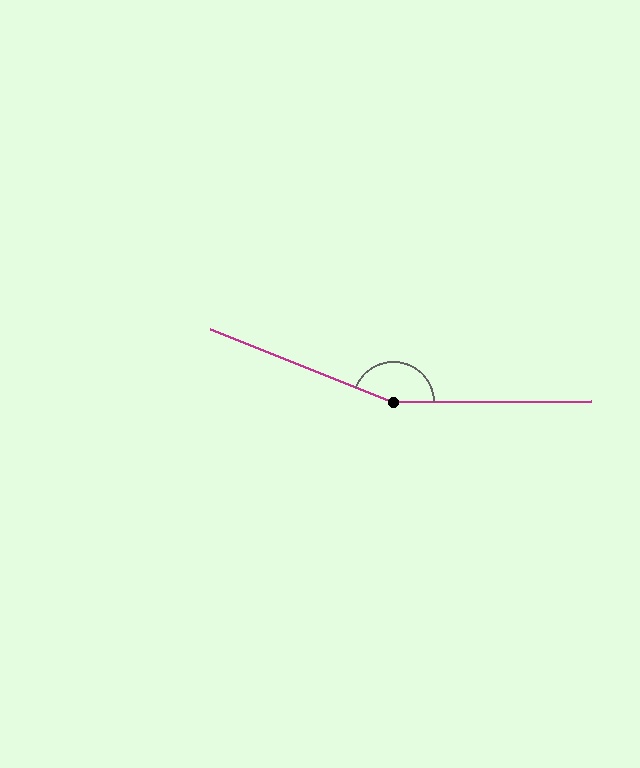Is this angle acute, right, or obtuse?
It is obtuse.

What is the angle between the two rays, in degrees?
Approximately 158 degrees.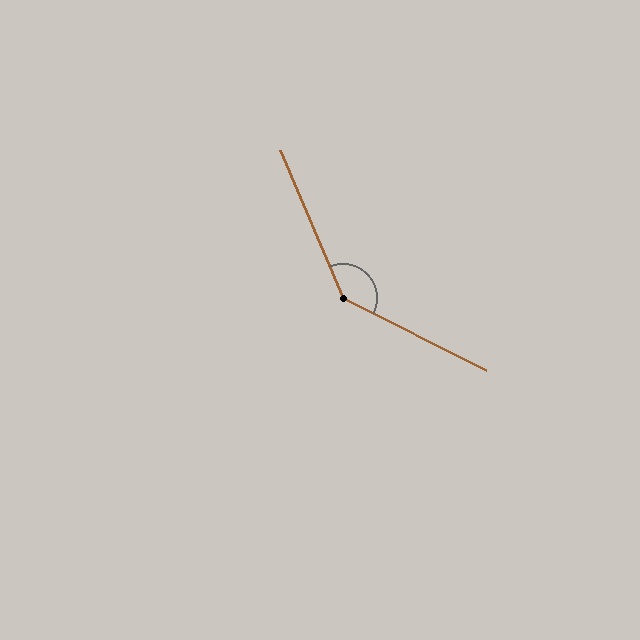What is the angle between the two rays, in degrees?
Approximately 140 degrees.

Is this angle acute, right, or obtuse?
It is obtuse.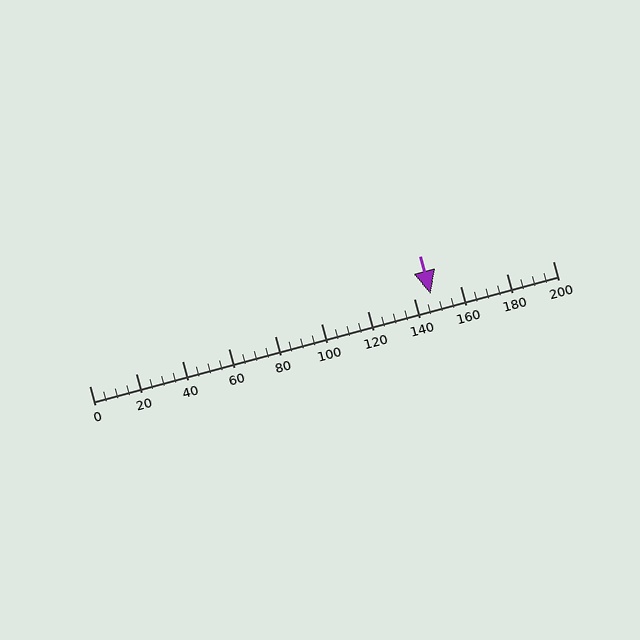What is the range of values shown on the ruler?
The ruler shows values from 0 to 200.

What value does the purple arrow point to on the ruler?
The purple arrow points to approximately 147.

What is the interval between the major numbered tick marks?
The major tick marks are spaced 20 units apart.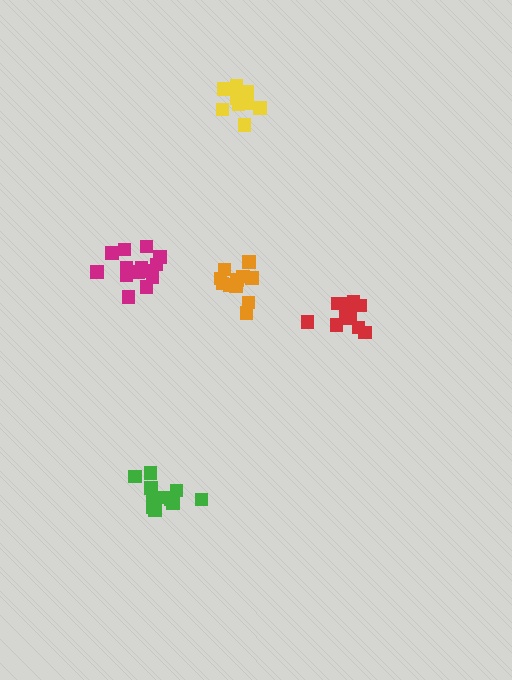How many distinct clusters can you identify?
There are 5 distinct clusters.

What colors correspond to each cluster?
The clusters are colored: magenta, yellow, orange, green, red.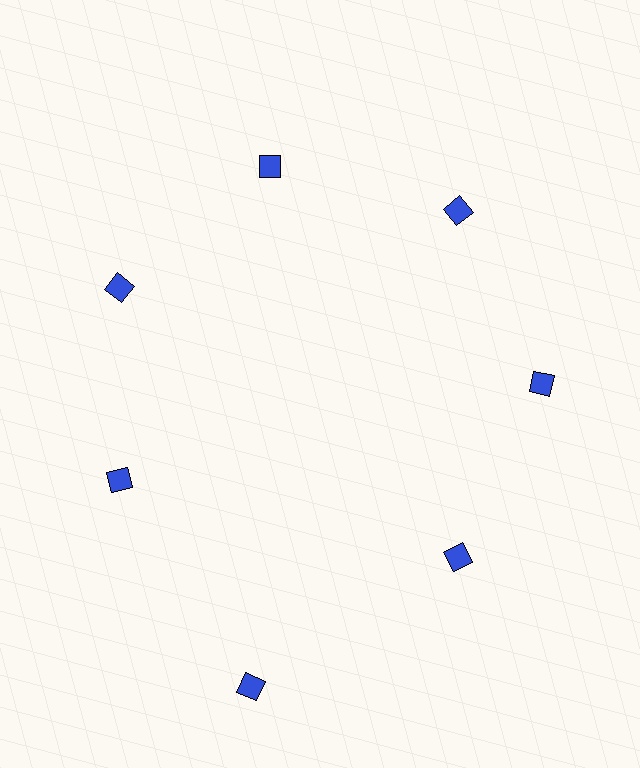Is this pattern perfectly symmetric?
No. The 7 blue diamonds are arranged in a ring, but one element near the 6 o'clock position is pushed outward from the center, breaking the 7-fold rotational symmetry.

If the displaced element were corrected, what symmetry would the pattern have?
It would have 7-fold rotational symmetry — the pattern would map onto itself every 51 degrees.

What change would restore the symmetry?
The symmetry would be restored by moving it inward, back onto the ring so that all 7 diamonds sit at equal angles and equal distance from the center.